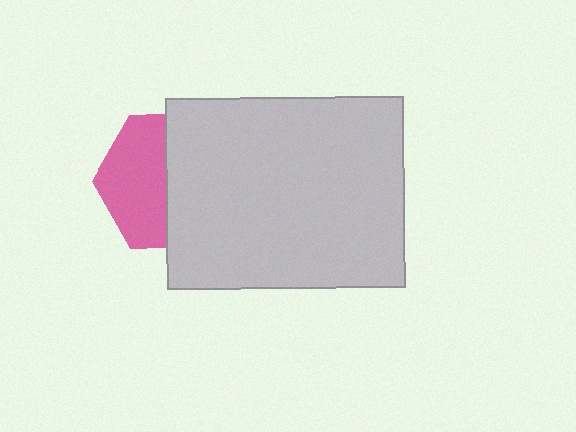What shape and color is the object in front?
The object in front is a light gray rectangle.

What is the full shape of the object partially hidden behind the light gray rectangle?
The partially hidden object is a pink hexagon.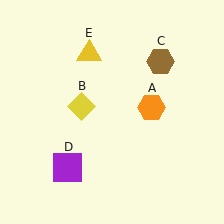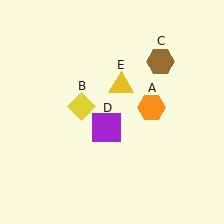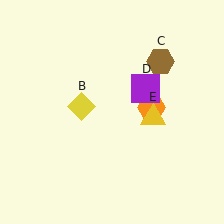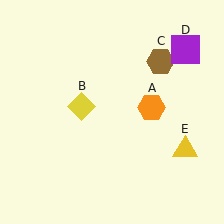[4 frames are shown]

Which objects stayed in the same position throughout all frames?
Orange hexagon (object A) and yellow diamond (object B) and brown hexagon (object C) remained stationary.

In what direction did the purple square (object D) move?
The purple square (object D) moved up and to the right.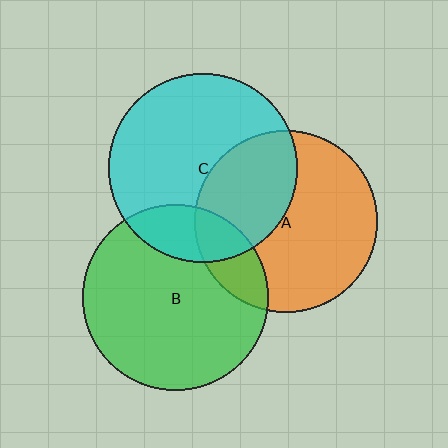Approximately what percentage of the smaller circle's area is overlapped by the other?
Approximately 35%.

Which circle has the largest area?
Circle C (cyan).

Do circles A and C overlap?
Yes.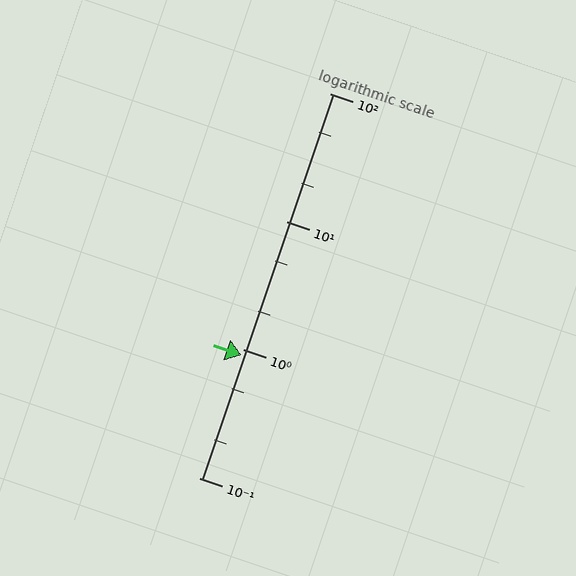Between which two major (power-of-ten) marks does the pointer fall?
The pointer is between 0.1 and 1.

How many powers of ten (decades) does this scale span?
The scale spans 3 decades, from 0.1 to 100.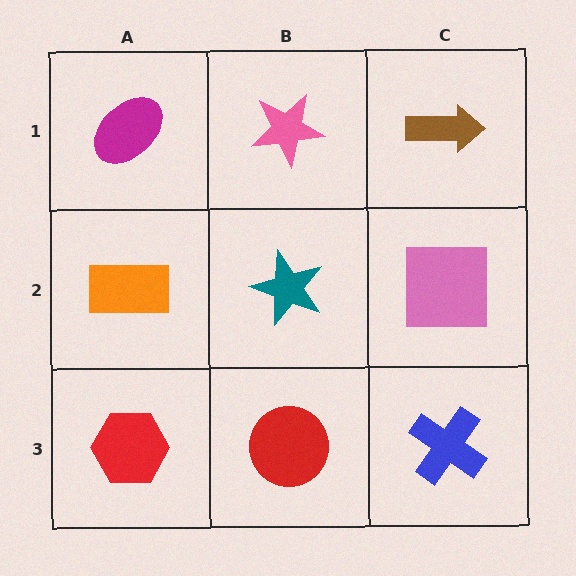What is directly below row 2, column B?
A red circle.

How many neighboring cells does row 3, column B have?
3.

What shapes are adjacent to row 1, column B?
A teal star (row 2, column B), a magenta ellipse (row 1, column A), a brown arrow (row 1, column C).